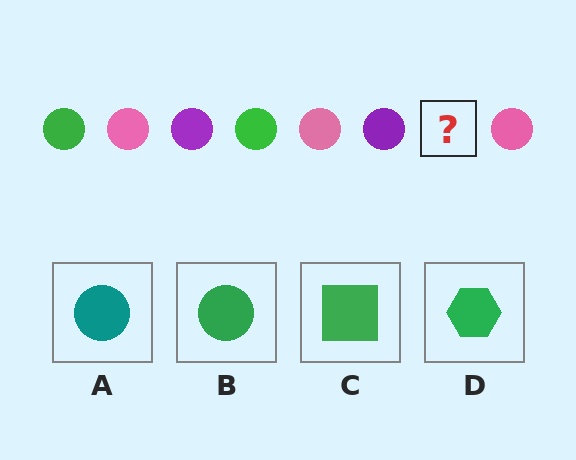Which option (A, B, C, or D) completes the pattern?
B.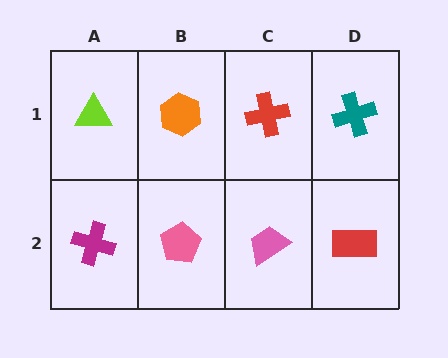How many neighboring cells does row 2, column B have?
3.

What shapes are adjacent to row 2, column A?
A lime triangle (row 1, column A), a pink pentagon (row 2, column B).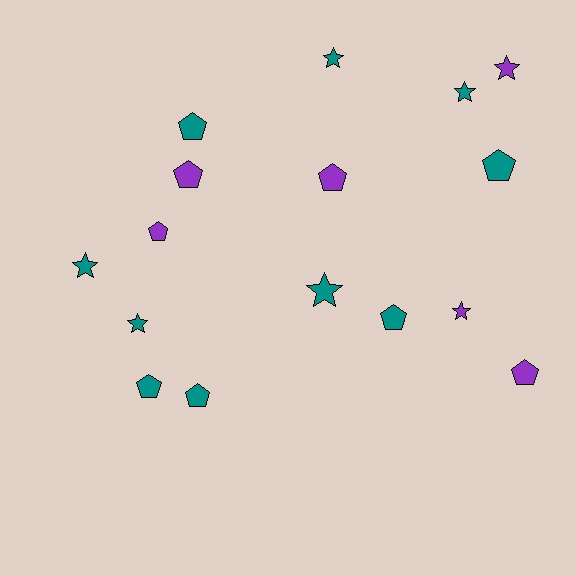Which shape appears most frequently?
Pentagon, with 9 objects.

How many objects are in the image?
There are 16 objects.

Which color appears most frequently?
Teal, with 10 objects.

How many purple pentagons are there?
There are 4 purple pentagons.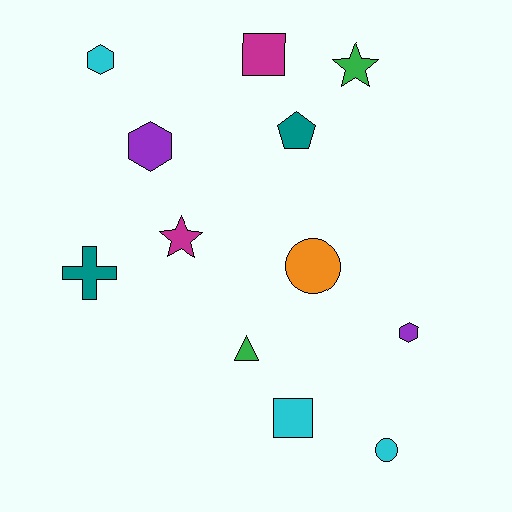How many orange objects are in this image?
There is 1 orange object.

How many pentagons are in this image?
There is 1 pentagon.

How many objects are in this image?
There are 12 objects.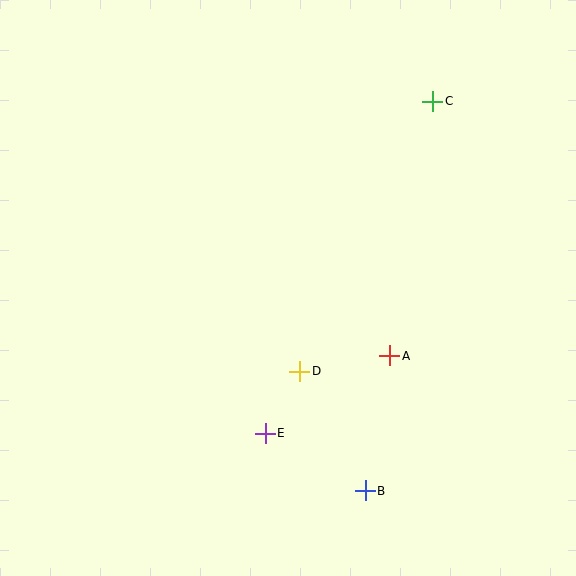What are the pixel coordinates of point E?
Point E is at (265, 433).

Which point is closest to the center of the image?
Point D at (300, 371) is closest to the center.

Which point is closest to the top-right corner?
Point C is closest to the top-right corner.